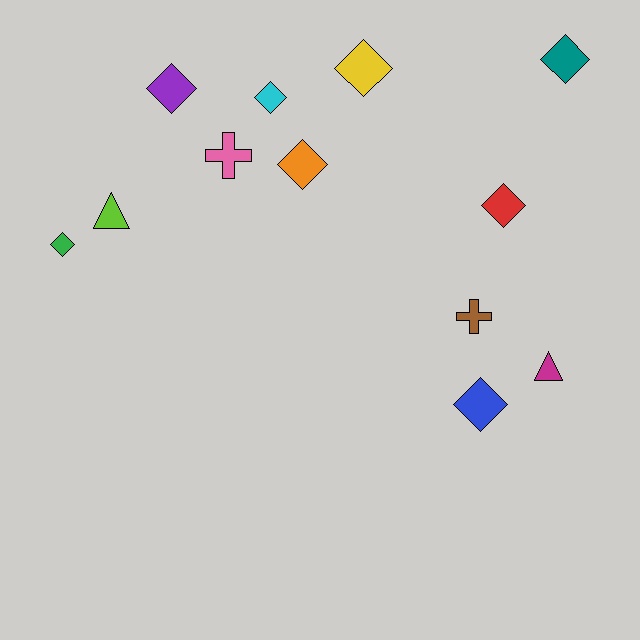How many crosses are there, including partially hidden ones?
There are 2 crosses.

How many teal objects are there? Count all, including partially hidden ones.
There is 1 teal object.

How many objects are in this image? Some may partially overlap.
There are 12 objects.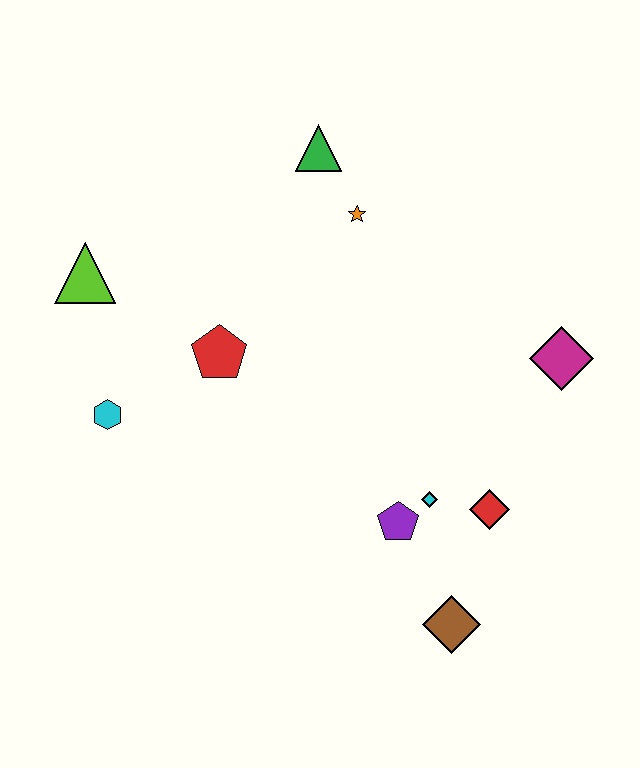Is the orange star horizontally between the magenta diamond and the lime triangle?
Yes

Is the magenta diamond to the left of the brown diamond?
No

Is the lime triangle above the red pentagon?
Yes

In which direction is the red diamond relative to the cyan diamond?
The red diamond is to the right of the cyan diamond.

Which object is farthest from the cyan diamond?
The lime triangle is farthest from the cyan diamond.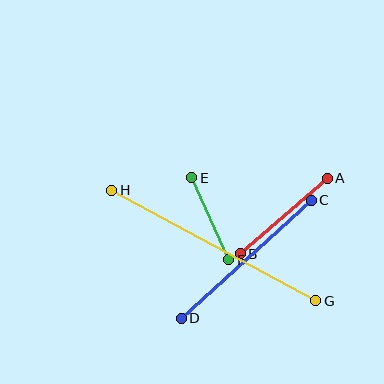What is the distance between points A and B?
The distance is approximately 115 pixels.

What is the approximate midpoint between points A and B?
The midpoint is at approximately (284, 216) pixels.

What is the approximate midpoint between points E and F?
The midpoint is at approximately (210, 219) pixels.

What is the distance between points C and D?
The distance is approximately 176 pixels.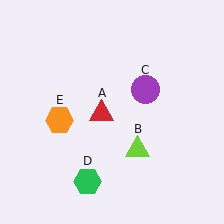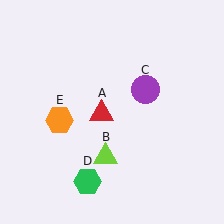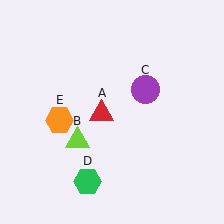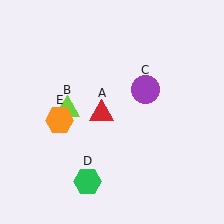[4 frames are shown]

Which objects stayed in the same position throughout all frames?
Red triangle (object A) and purple circle (object C) and green hexagon (object D) and orange hexagon (object E) remained stationary.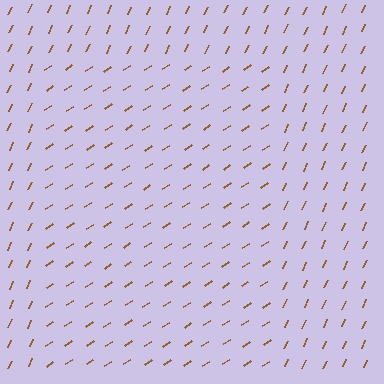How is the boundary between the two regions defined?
The boundary is defined purely by a change in line orientation (approximately 32 degrees difference). All lines are the same color and thickness.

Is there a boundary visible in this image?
Yes, there is a texture boundary formed by a change in line orientation.